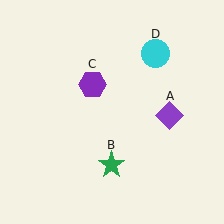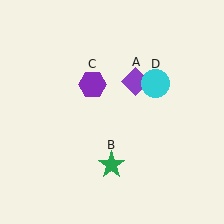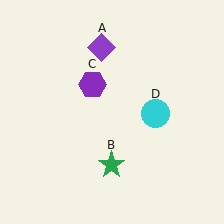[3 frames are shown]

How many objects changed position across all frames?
2 objects changed position: purple diamond (object A), cyan circle (object D).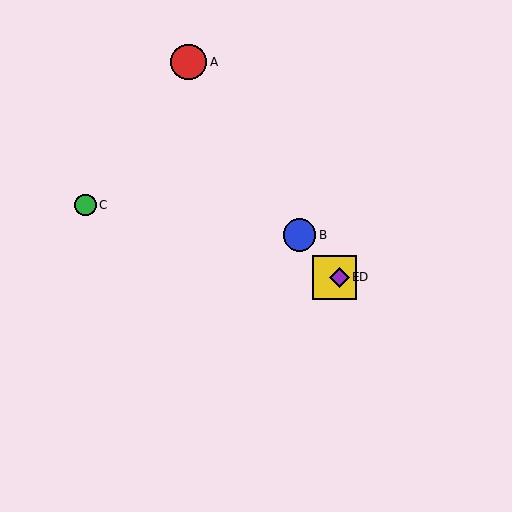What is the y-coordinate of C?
Object C is at y≈205.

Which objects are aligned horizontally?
Objects D, E are aligned horizontally.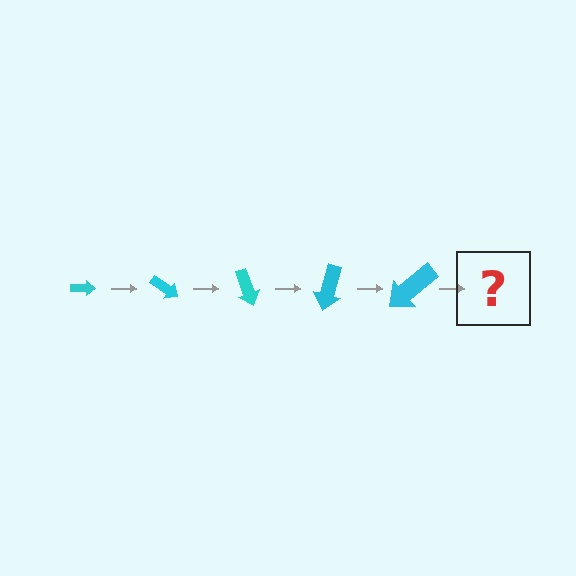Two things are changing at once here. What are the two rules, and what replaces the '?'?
The two rules are that the arrow grows larger each step and it rotates 35 degrees each step. The '?' should be an arrow, larger than the previous one and rotated 175 degrees from the start.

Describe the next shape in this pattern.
It should be an arrow, larger than the previous one and rotated 175 degrees from the start.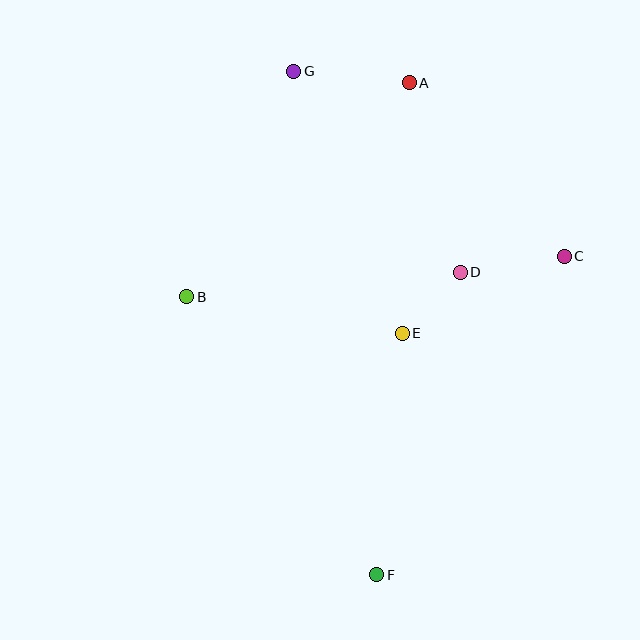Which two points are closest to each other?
Points D and E are closest to each other.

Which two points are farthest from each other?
Points F and G are farthest from each other.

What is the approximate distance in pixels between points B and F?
The distance between B and F is approximately 337 pixels.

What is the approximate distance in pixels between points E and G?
The distance between E and G is approximately 283 pixels.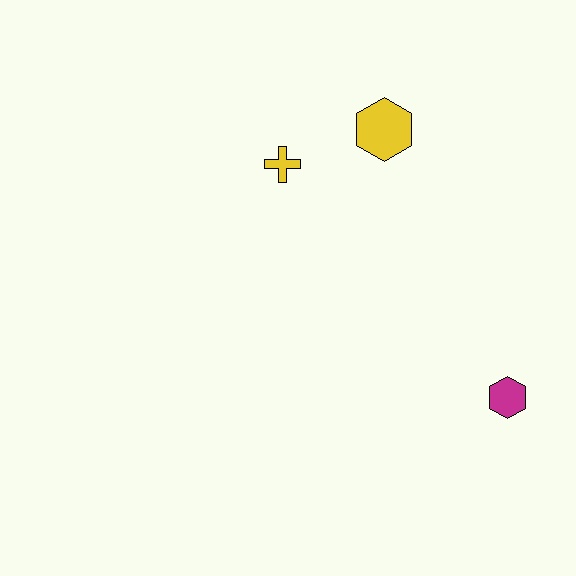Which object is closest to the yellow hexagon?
The yellow cross is closest to the yellow hexagon.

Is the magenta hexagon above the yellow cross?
No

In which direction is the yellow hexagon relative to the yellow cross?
The yellow hexagon is to the right of the yellow cross.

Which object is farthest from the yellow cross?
The magenta hexagon is farthest from the yellow cross.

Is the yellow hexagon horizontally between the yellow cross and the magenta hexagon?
Yes